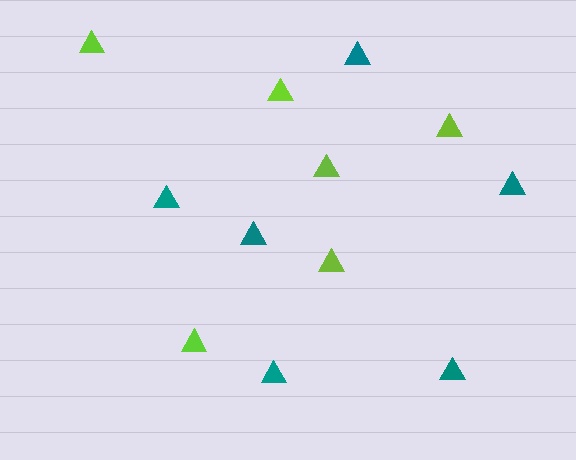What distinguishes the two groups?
There are 2 groups: one group of lime triangles (6) and one group of teal triangles (6).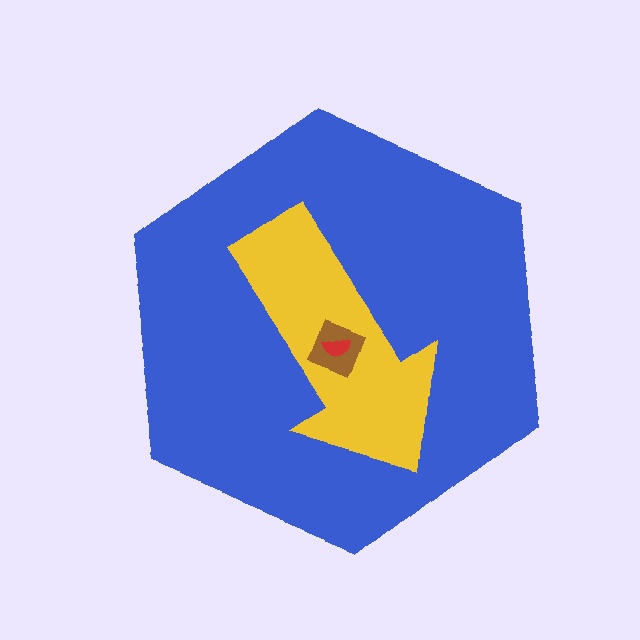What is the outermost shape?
The blue hexagon.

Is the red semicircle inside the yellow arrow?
Yes.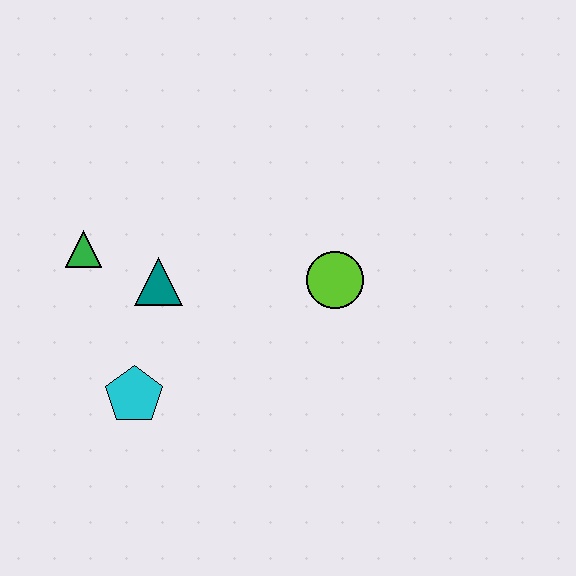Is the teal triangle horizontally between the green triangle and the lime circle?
Yes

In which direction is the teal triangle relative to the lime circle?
The teal triangle is to the left of the lime circle.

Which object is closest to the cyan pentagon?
The teal triangle is closest to the cyan pentagon.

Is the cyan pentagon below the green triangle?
Yes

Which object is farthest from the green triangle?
The lime circle is farthest from the green triangle.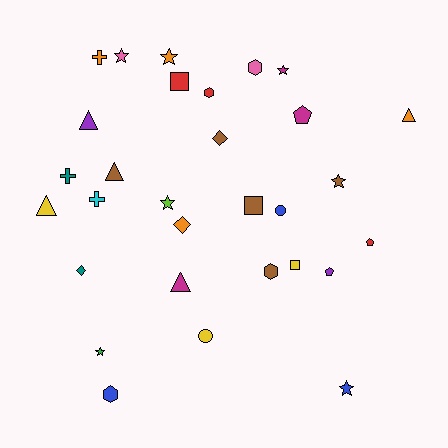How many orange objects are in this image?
There are 4 orange objects.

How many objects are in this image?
There are 30 objects.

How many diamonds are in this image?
There are 3 diamonds.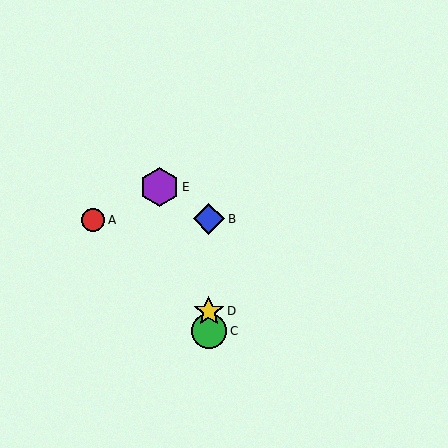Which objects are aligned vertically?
Objects B, C, D are aligned vertically.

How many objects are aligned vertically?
3 objects (B, C, D) are aligned vertically.